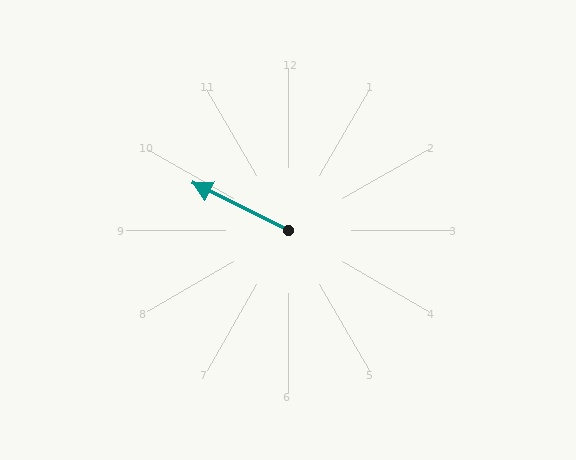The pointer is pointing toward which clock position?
Roughly 10 o'clock.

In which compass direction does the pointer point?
Northwest.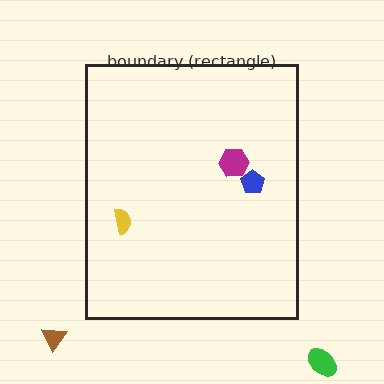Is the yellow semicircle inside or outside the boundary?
Inside.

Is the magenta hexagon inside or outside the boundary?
Inside.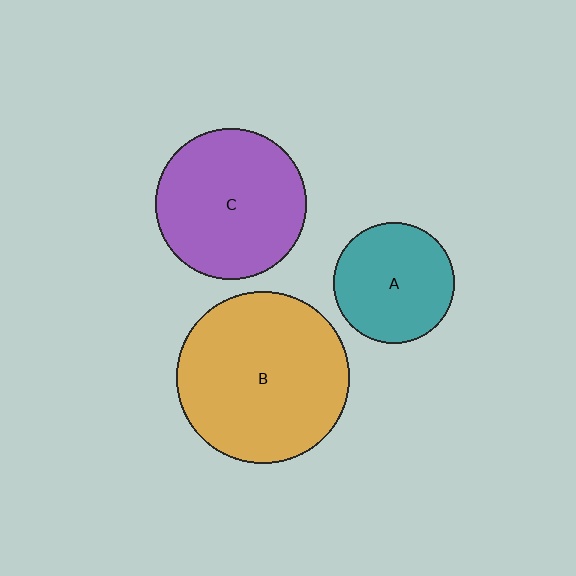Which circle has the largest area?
Circle B (orange).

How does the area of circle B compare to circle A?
Approximately 2.0 times.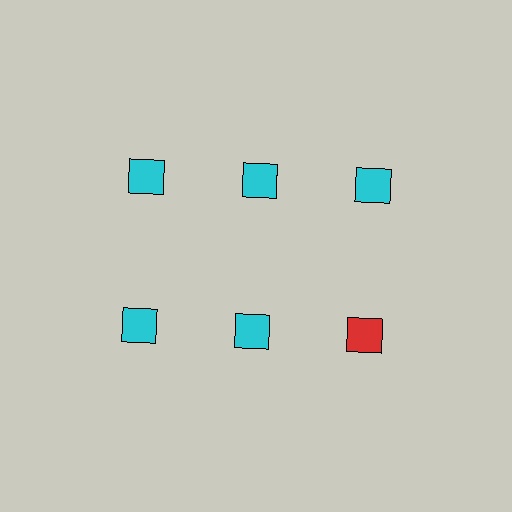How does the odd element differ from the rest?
It has a different color: red instead of cyan.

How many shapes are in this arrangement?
There are 6 shapes arranged in a grid pattern.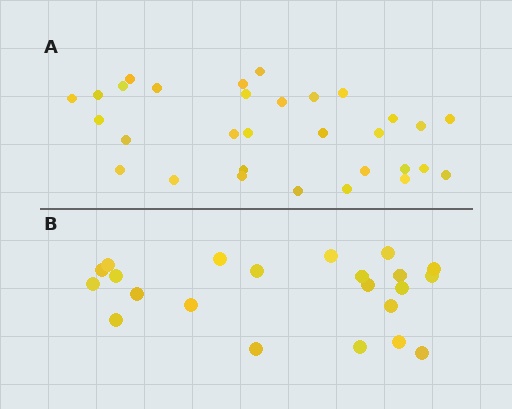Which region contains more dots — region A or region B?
Region A (the top region) has more dots.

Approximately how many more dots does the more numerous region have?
Region A has roughly 8 or so more dots than region B.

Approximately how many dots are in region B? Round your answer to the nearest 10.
About 20 dots. (The exact count is 22, which rounds to 20.)